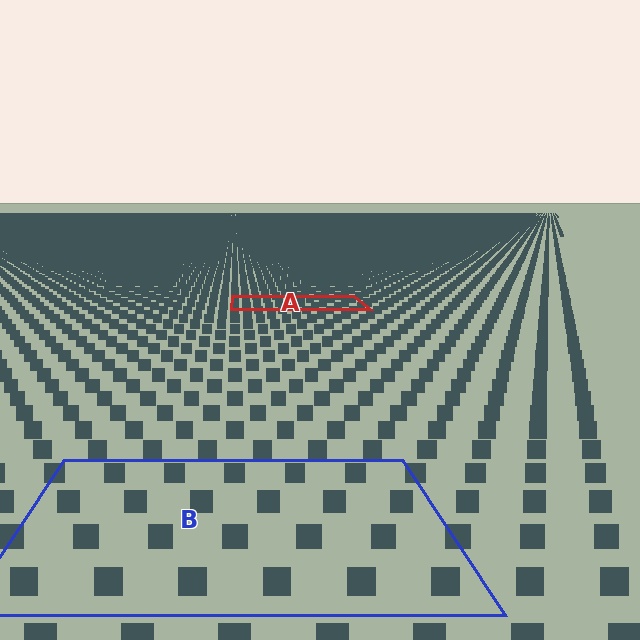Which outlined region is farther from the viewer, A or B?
Region A is farther from the viewer — the texture elements inside it appear smaller and more densely packed.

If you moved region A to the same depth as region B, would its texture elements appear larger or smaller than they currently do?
They would appear larger. At a closer depth, the same texture elements are projected at a bigger on-screen size.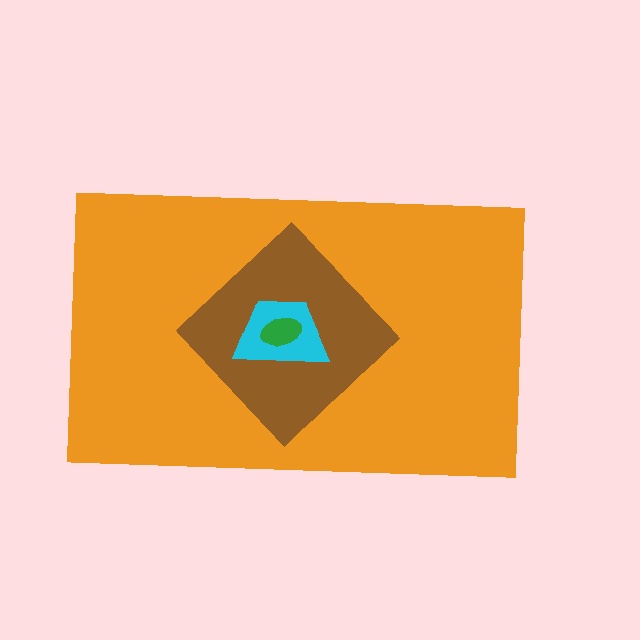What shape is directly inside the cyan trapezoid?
The green ellipse.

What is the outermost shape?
The orange rectangle.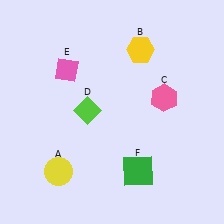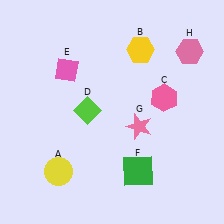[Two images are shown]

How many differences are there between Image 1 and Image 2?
There are 2 differences between the two images.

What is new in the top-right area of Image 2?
A pink hexagon (H) was added in the top-right area of Image 2.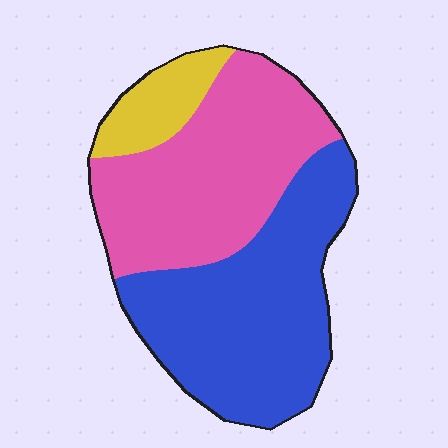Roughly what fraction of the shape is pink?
Pink takes up about two fifths (2/5) of the shape.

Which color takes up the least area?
Yellow, at roughly 10%.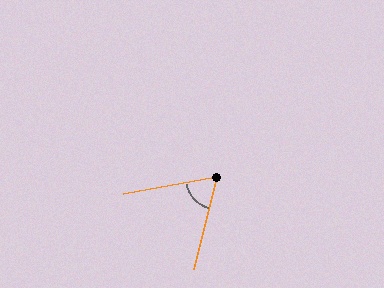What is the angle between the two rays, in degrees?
Approximately 65 degrees.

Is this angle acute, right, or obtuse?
It is acute.